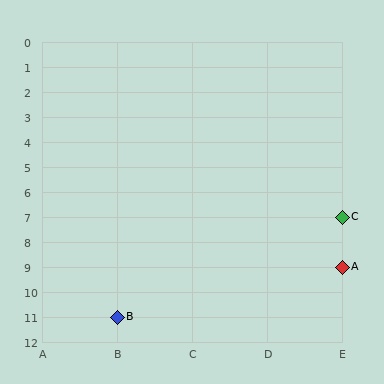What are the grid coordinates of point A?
Point A is at grid coordinates (E, 9).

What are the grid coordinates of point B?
Point B is at grid coordinates (B, 11).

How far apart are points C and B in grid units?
Points C and B are 3 columns and 4 rows apart (about 5.0 grid units diagonally).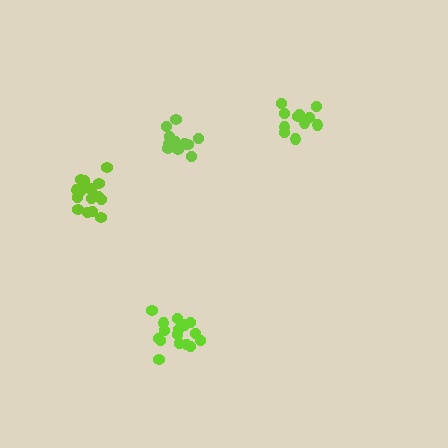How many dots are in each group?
Group 1: 16 dots, Group 2: 11 dots, Group 3: 12 dots, Group 4: 17 dots (56 total).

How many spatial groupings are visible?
There are 4 spatial groupings.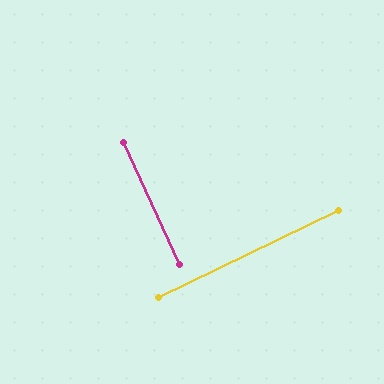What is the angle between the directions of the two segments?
Approximately 89 degrees.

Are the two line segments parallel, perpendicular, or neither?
Perpendicular — they meet at approximately 89°.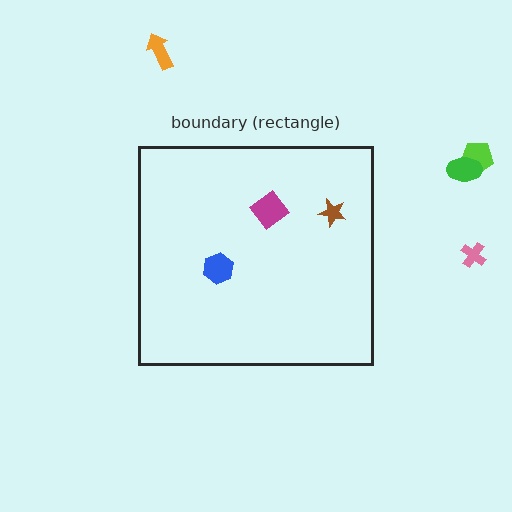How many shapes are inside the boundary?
3 inside, 4 outside.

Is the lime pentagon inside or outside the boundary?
Outside.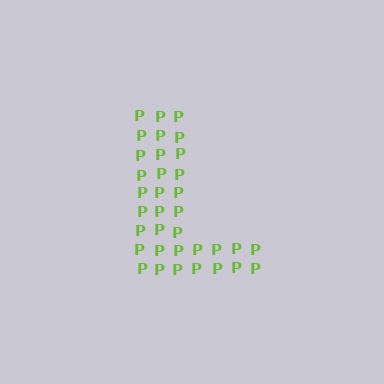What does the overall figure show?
The overall figure shows the letter L.